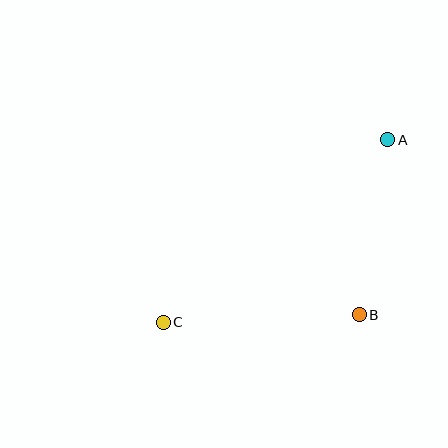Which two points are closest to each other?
Points A and B are closest to each other.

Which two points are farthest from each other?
Points A and C are farthest from each other.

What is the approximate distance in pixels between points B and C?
The distance between B and C is approximately 196 pixels.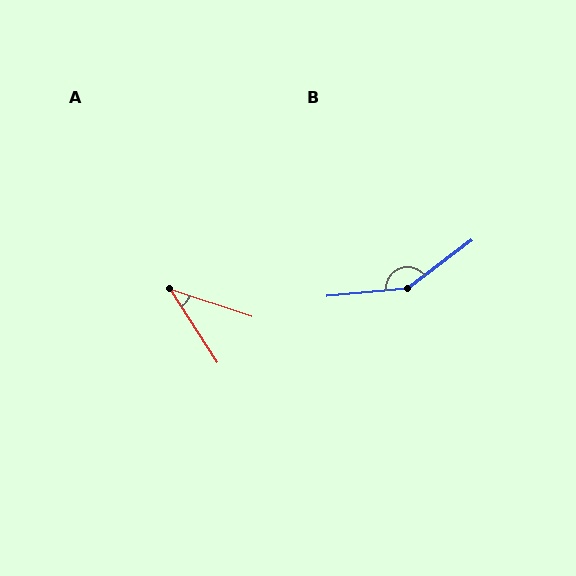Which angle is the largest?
B, at approximately 148 degrees.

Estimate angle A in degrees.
Approximately 38 degrees.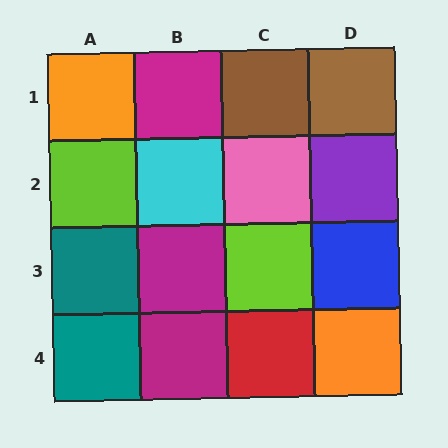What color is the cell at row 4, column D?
Orange.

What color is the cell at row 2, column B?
Cyan.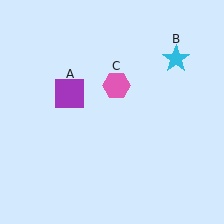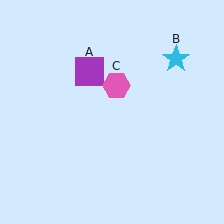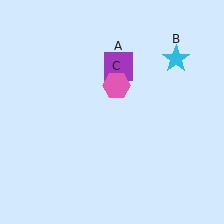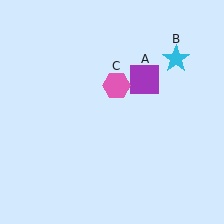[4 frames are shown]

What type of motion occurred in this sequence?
The purple square (object A) rotated clockwise around the center of the scene.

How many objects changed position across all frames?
1 object changed position: purple square (object A).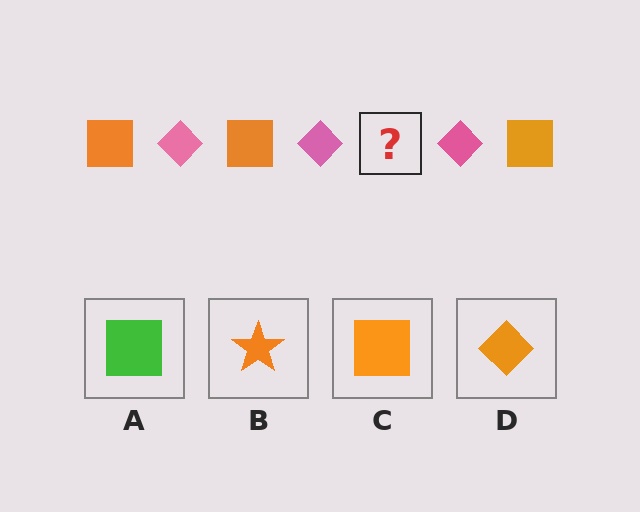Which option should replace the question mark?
Option C.